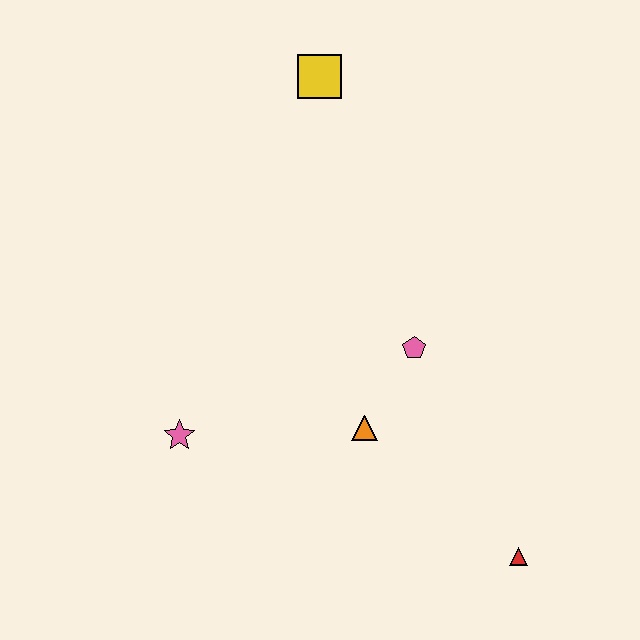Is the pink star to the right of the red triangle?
No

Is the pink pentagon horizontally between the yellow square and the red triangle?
Yes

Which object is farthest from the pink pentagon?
The yellow square is farthest from the pink pentagon.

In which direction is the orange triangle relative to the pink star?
The orange triangle is to the right of the pink star.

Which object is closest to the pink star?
The orange triangle is closest to the pink star.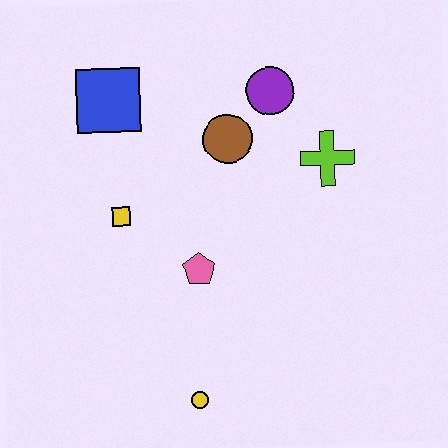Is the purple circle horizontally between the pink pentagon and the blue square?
No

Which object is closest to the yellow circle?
The pink pentagon is closest to the yellow circle.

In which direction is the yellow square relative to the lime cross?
The yellow square is to the left of the lime cross.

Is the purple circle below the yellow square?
No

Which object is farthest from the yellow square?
The lime cross is farthest from the yellow square.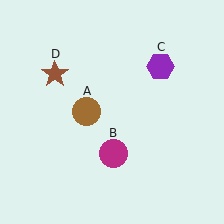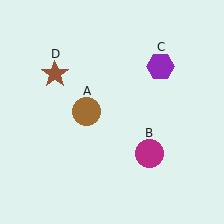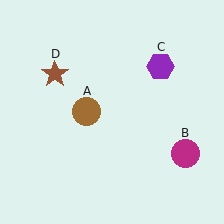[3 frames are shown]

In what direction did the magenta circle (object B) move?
The magenta circle (object B) moved right.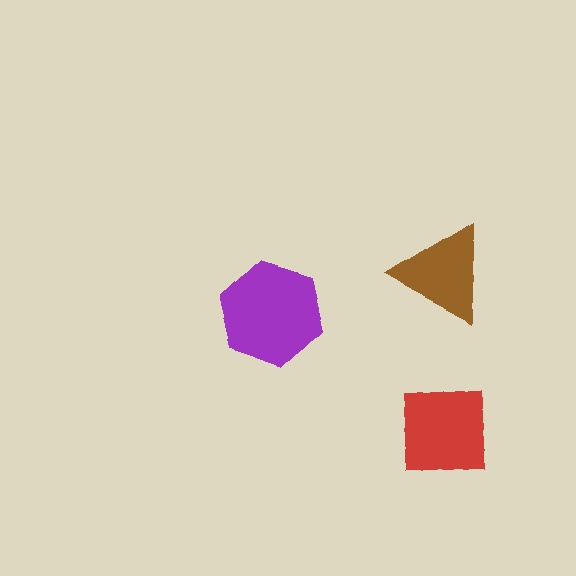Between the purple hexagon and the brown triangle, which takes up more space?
The purple hexagon.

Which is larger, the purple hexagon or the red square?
The purple hexagon.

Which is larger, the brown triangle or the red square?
The red square.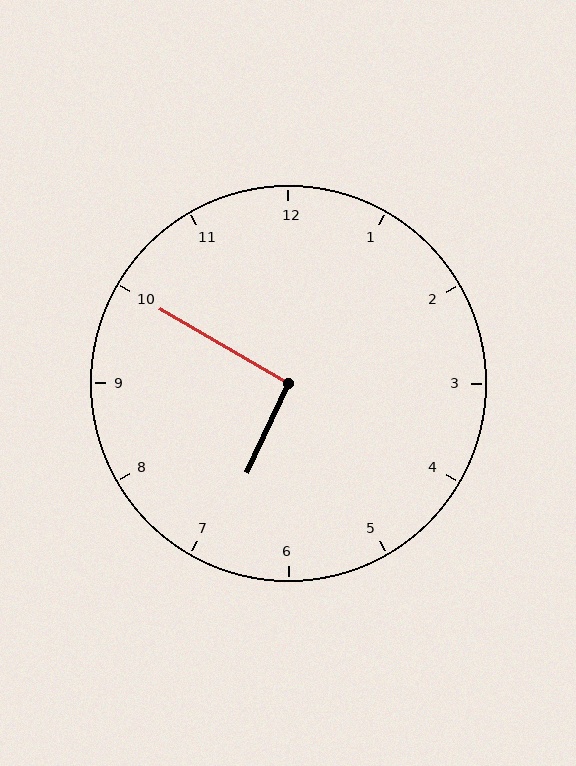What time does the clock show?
6:50.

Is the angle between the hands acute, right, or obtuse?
It is right.